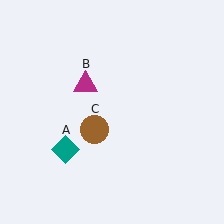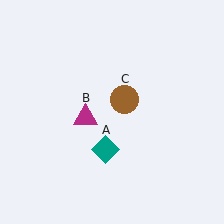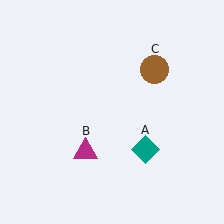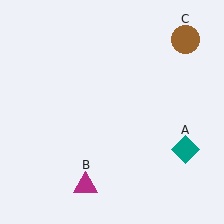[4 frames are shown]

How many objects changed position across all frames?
3 objects changed position: teal diamond (object A), magenta triangle (object B), brown circle (object C).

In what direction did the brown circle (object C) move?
The brown circle (object C) moved up and to the right.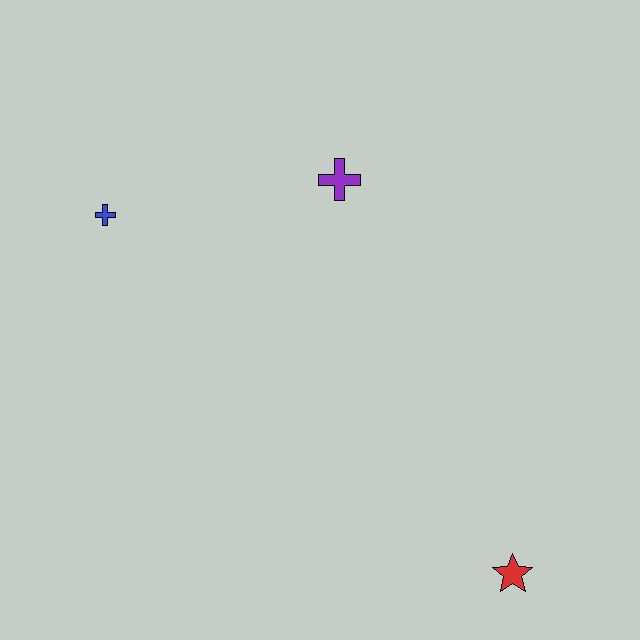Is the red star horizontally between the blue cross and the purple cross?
No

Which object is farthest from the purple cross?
The red star is farthest from the purple cross.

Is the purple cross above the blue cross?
Yes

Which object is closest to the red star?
The purple cross is closest to the red star.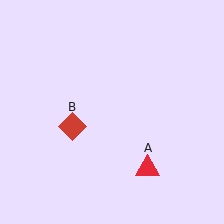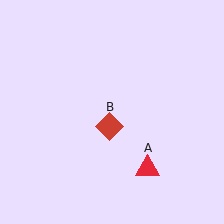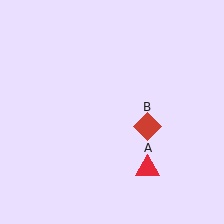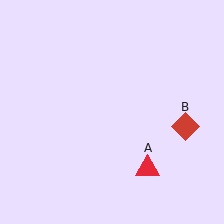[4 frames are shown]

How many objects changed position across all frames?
1 object changed position: red diamond (object B).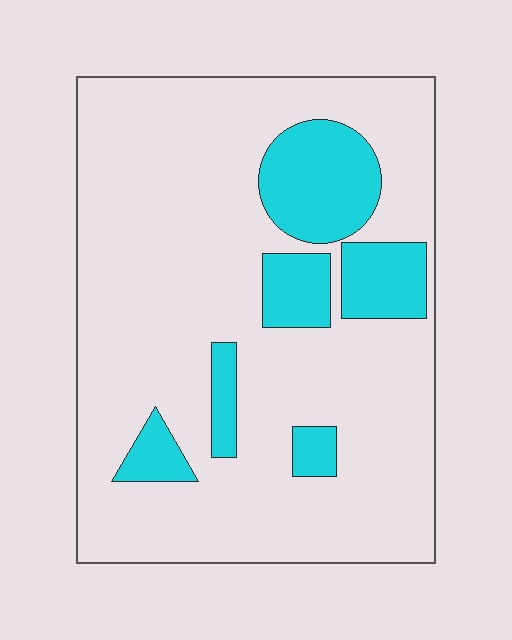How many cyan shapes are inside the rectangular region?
6.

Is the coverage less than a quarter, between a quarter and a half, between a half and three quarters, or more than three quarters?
Less than a quarter.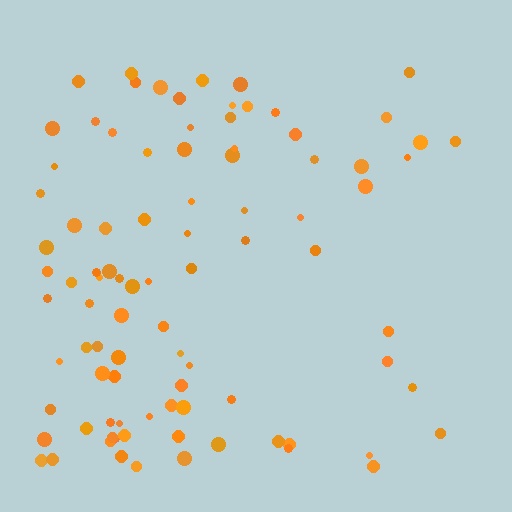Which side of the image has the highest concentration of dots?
The left.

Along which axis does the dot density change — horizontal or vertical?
Horizontal.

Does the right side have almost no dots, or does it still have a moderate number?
Still a moderate number, just noticeably fewer than the left.